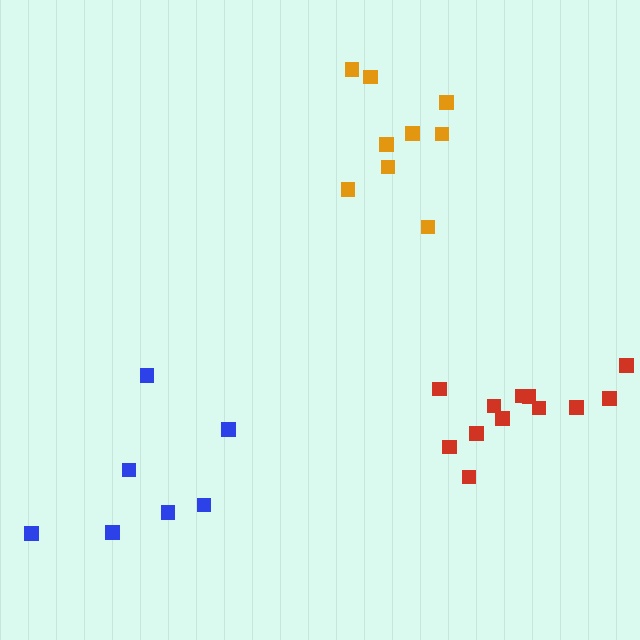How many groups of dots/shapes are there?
There are 3 groups.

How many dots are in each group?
Group 1: 7 dots, Group 2: 12 dots, Group 3: 9 dots (28 total).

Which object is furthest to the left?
The blue cluster is leftmost.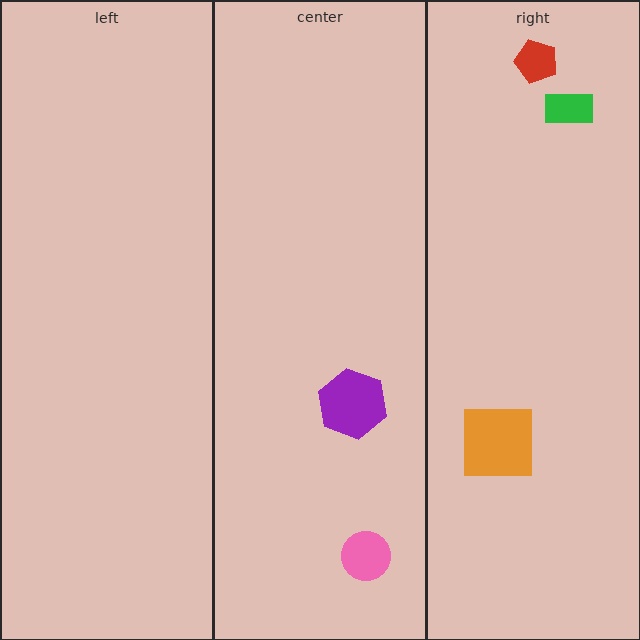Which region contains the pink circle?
The center region.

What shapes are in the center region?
The pink circle, the purple hexagon.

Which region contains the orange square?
The right region.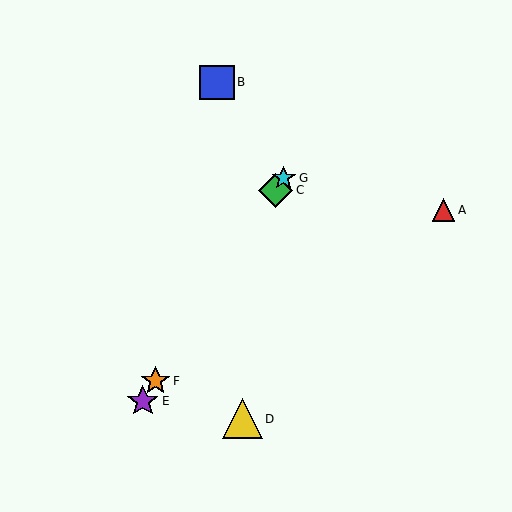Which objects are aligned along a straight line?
Objects C, E, F, G are aligned along a straight line.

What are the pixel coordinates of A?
Object A is at (443, 210).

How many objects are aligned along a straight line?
4 objects (C, E, F, G) are aligned along a straight line.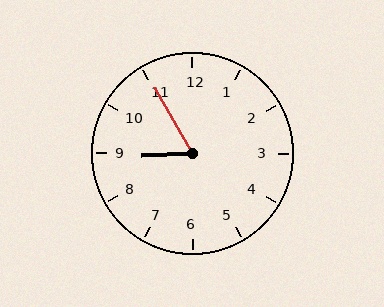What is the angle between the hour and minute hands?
Approximately 62 degrees.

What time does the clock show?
8:55.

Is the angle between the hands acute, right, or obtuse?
It is acute.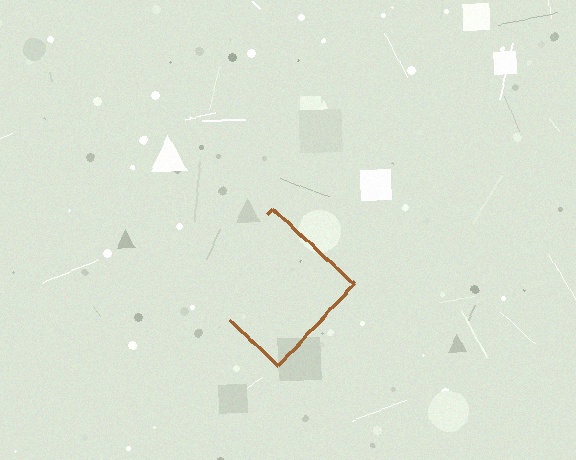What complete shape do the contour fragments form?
The contour fragments form a diamond.